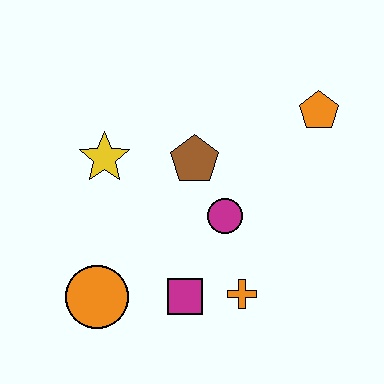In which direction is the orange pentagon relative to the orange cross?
The orange pentagon is above the orange cross.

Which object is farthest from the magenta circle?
The orange circle is farthest from the magenta circle.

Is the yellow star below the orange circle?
No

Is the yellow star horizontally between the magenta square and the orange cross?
No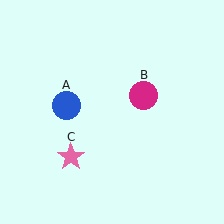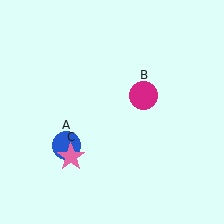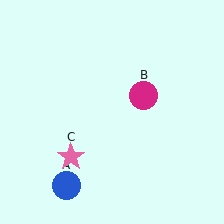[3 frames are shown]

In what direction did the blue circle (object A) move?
The blue circle (object A) moved down.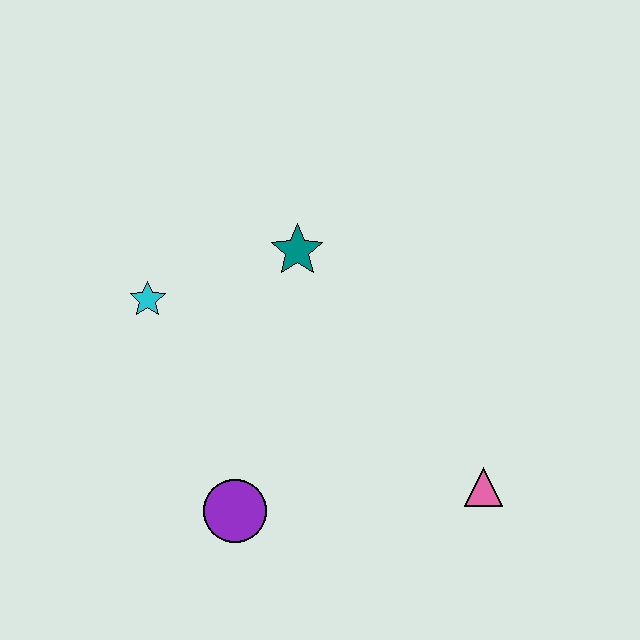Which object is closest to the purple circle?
The cyan star is closest to the purple circle.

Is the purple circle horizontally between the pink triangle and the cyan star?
Yes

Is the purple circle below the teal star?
Yes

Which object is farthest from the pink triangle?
The cyan star is farthest from the pink triangle.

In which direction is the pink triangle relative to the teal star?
The pink triangle is below the teal star.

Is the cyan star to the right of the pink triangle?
No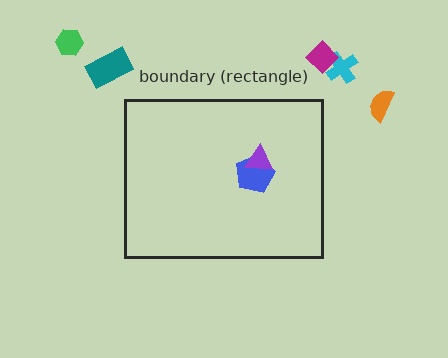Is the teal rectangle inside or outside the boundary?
Outside.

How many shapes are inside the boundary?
2 inside, 5 outside.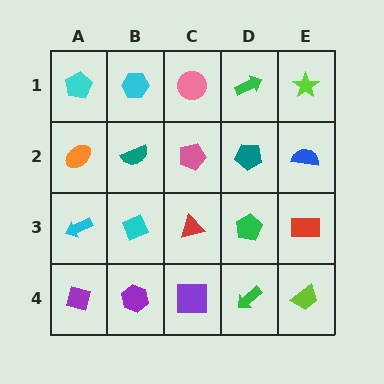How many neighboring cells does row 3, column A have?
3.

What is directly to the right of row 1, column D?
A lime star.